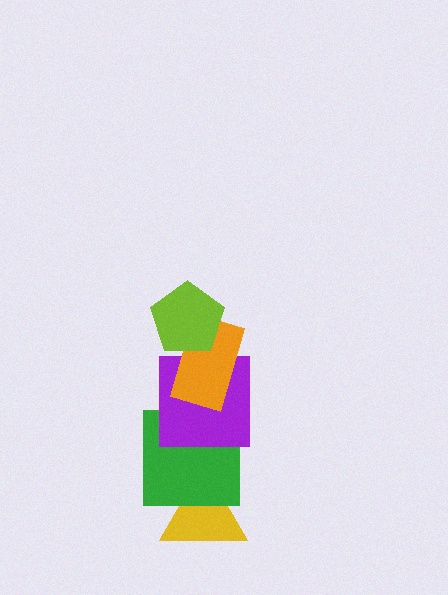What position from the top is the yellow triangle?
The yellow triangle is 5th from the top.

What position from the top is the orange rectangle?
The orange rectangle is 2nd from the top.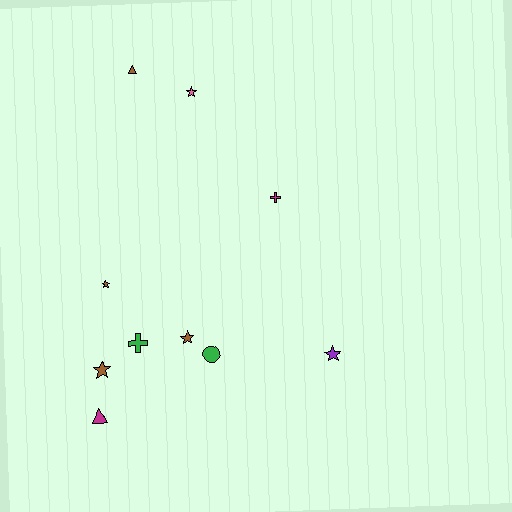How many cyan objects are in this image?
There are no cyan objects.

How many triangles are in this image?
There are 2 triangles.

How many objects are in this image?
There are 10 objects.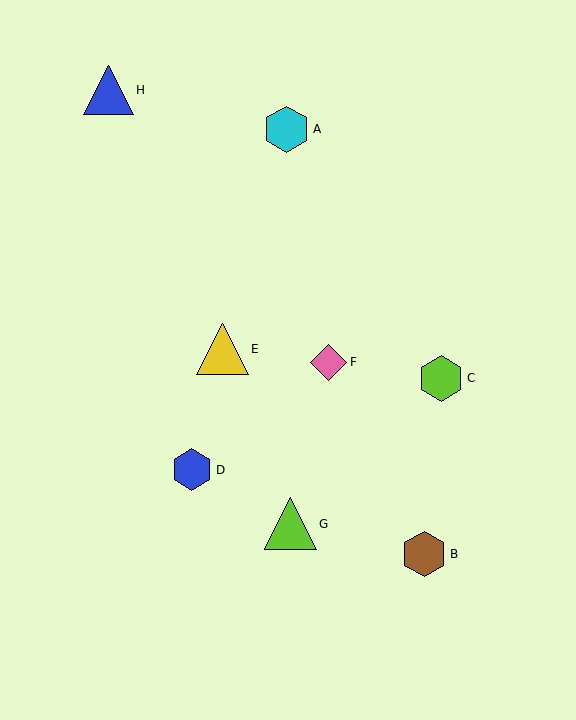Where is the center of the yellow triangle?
The center of the yellow triangle is at (222, 349).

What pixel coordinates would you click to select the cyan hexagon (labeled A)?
Click at (286, 129) to select the cyan hexagon A.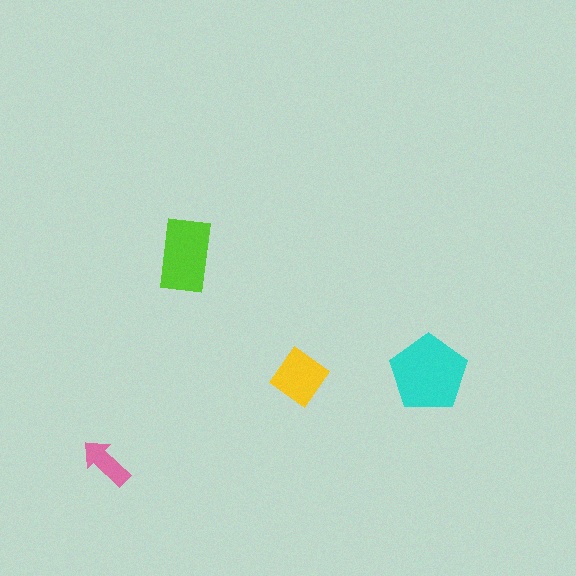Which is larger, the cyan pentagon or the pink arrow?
The cyan pentagon.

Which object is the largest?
The cyan pentagon.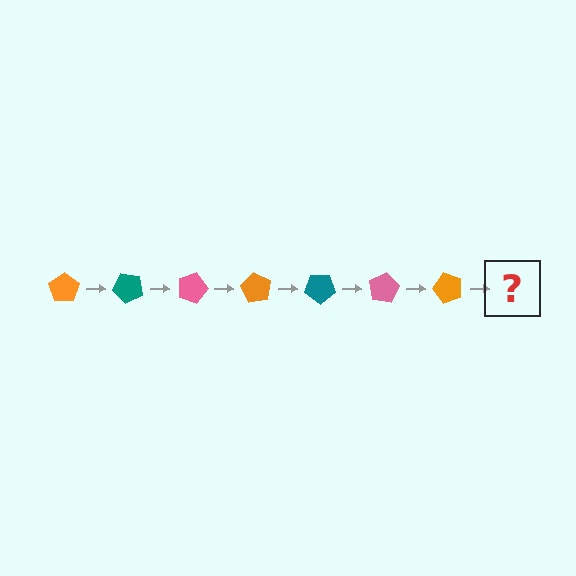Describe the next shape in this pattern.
It should be a teal pentagon, rotated 315 degrees from the start.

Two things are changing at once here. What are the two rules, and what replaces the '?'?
The two rules are that it rotates 45 degrees each step and the color cycles through orange, teal, and pink. The '?' should be a teal pentagon, rotated 315 degrees from the start.